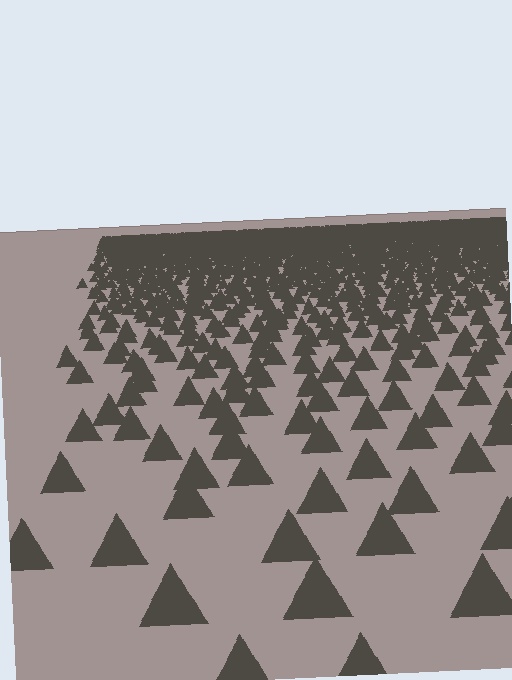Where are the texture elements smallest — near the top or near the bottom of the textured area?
Near the top.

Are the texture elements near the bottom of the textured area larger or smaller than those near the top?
Larger. Near the bottom, elements are closer to the viewer and appear at a bigger on-screen size.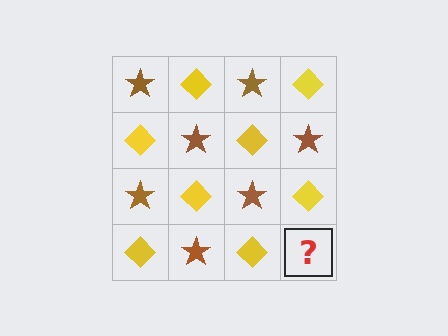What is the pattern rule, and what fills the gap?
The rule is that it alternates brown star and yellow diamond in a checkerboard pattern. The gap should be filled with a brown star.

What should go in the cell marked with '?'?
The missing cell should contain a brown star.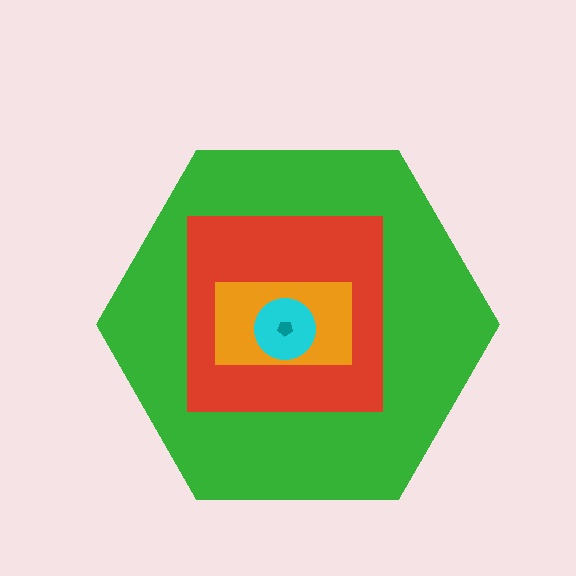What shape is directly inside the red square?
The orange rectangle.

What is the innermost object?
The teal pentagon.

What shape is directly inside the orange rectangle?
The cyan circle.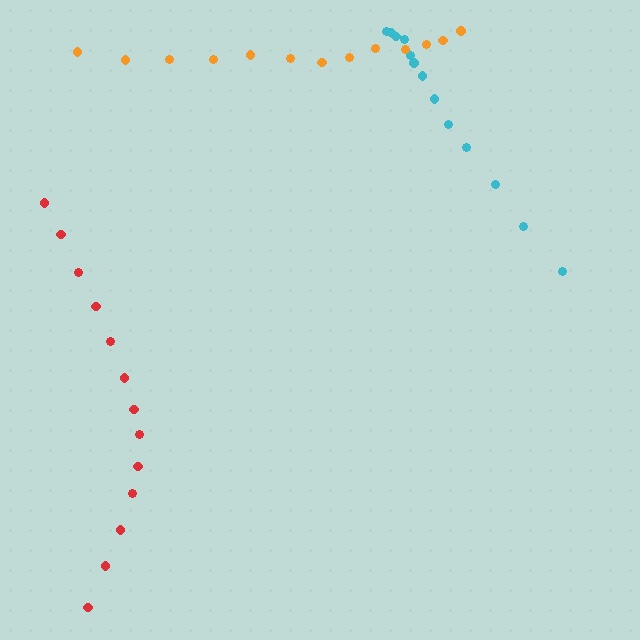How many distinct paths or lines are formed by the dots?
There are 3 distinct paths.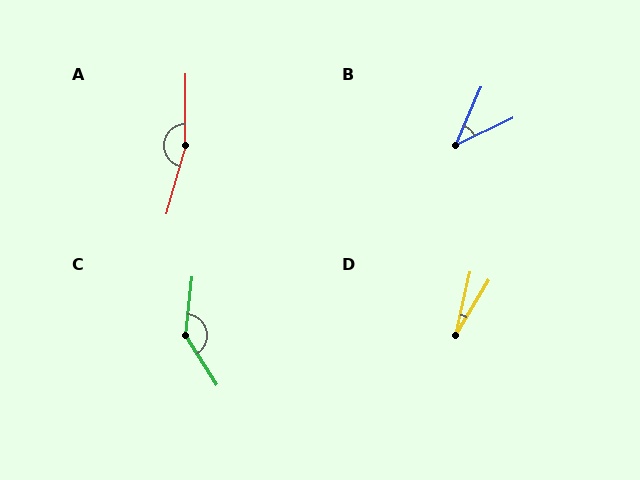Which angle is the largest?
A, at approximately 164 degrees.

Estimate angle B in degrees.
Approximately 41 degrees.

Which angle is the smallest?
D, at approximately 18 degrees.